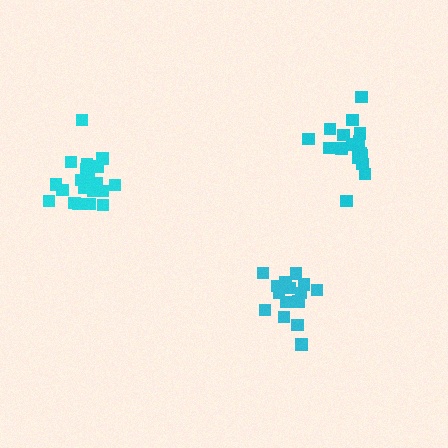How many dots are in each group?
Group 1: 15 dots, Group 2: 20 dots, Group 3: 16 dots (51 total).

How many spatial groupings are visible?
There are 3 spatial groupings.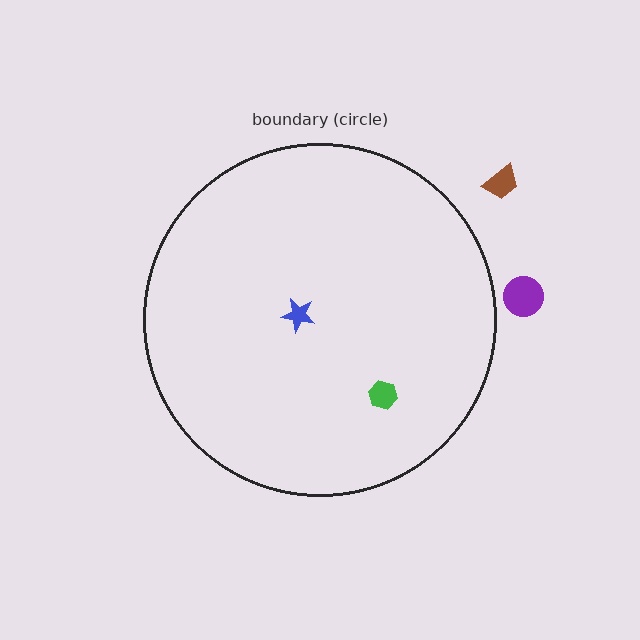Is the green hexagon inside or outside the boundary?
Inside.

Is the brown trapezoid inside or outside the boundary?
Outside.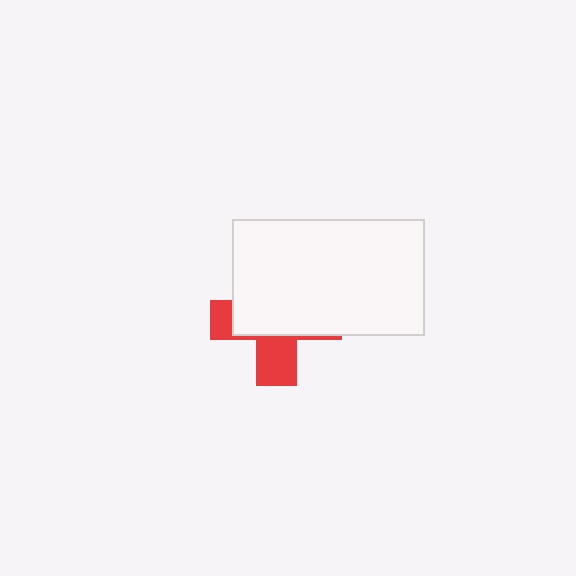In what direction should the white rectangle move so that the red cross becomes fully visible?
The white rectangle should move up. That is the shortest direction to clear the overlap and leave the red cross fully visible.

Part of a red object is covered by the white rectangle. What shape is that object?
It is a cross.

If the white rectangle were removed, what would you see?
You would see the complete red cross.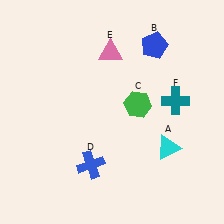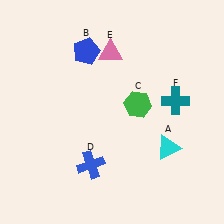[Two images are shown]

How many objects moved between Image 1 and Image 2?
1 object moved between the two images.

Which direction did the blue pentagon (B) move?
The blue pentagon (B) moved left.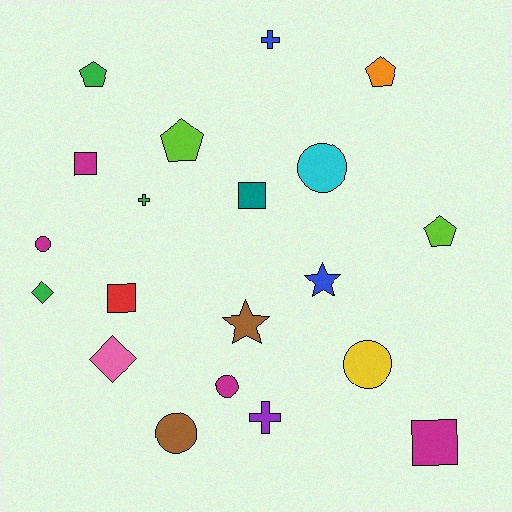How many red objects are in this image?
There is 1 red object.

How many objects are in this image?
There are 20 objects.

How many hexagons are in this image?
There are no hexagons.